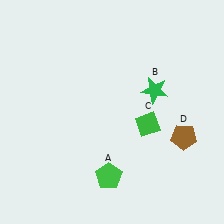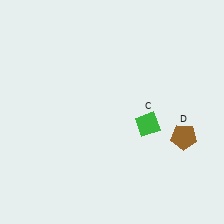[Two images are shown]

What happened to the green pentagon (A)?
The green pentagon (A) was removed in Image 2. It was in the bottom-left area of Image 1.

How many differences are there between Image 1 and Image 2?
There are 2 differences between the two images.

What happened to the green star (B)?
The green star (B) was removed in Image 2. It was in the top-right area of Image 1.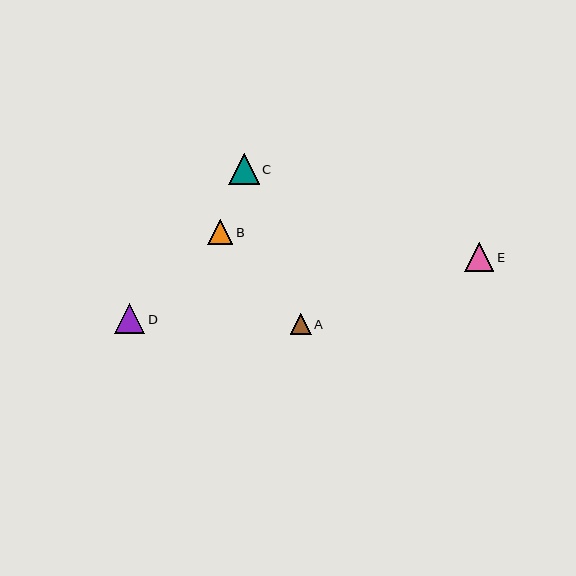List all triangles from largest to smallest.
From largest to smallest: C, D, E, B, A.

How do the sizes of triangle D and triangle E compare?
Triangle D and triangle E are approximately the same size.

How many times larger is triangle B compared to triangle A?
Triangle B is approximately 1.2 times the size of triangle A.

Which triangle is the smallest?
Triangle A is the smallest with a size of approximately 21 pixels.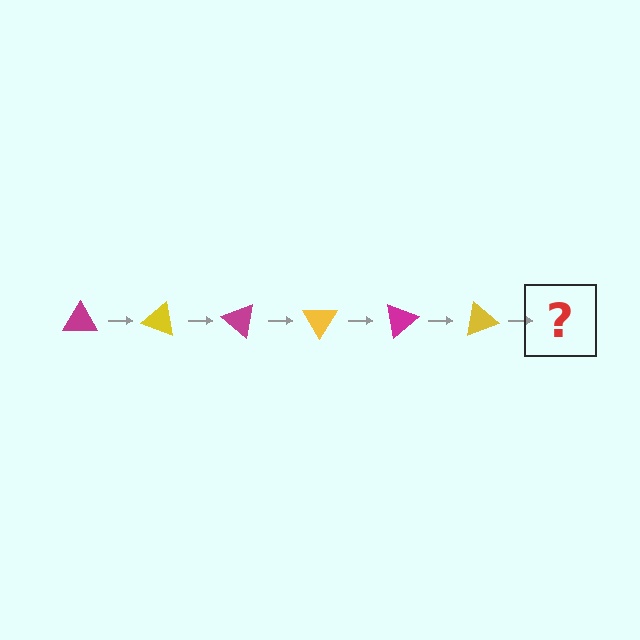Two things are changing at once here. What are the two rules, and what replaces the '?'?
The two rules are that it rotates 20 degrees each step and the color cycles through magenta and yellow. The '?' should be a magenta triangle, rotated 120 degrees from the start.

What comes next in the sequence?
The next element should be a magenta triangle, rotated 120 degrees from the start.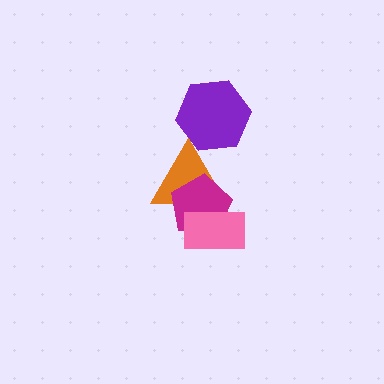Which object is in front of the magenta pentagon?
The pink rectangle is in front of the magenta pentagon.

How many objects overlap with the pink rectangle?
2 objects overlap with the pink rectangle.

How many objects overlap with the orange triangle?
3 objects overlap with the orange triangle.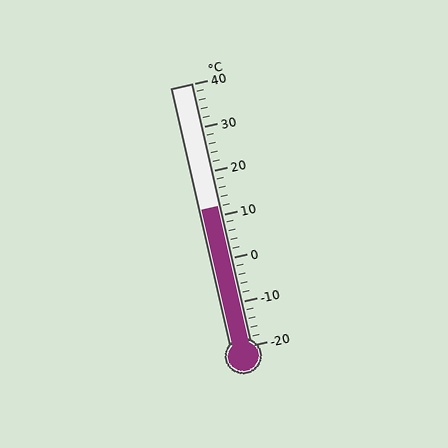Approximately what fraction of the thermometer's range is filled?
The thermometer is filled to approximately 55% of its range.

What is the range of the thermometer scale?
The thermometer scale ranges from -20°C to 40°C.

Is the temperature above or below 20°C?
The temperature is below 20°C.